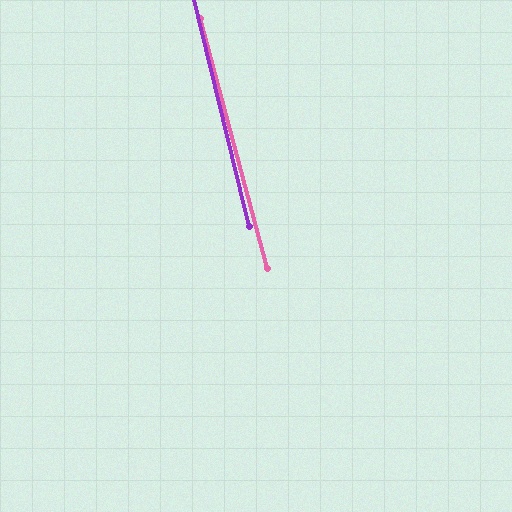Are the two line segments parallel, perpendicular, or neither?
Parallel — their directions differ by only 1.4°.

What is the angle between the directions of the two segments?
Approximately 1 degree.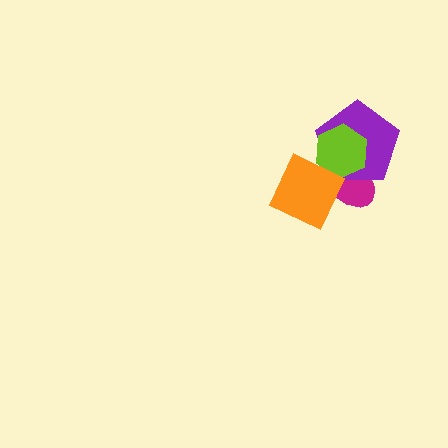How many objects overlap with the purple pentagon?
3 objects overlap with the purple pentagon.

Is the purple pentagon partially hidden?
Yes, it is partially covered by another shape.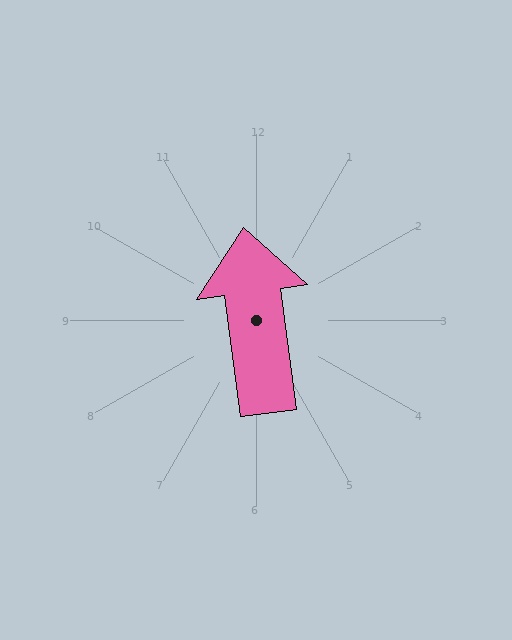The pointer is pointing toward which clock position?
Roughly 12 o'clock.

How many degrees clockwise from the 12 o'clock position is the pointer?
Approximately 352 degrees.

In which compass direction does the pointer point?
North.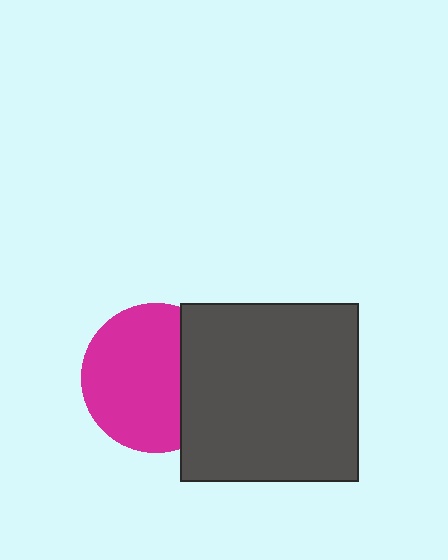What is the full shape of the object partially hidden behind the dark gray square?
The partially hidden object is a magenta circle.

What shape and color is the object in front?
The object in front is a dark gray square.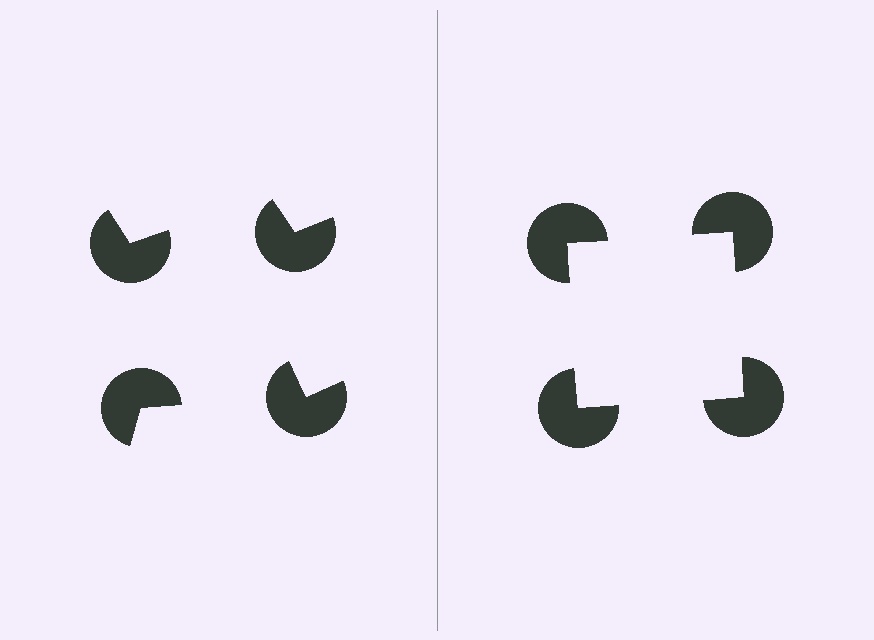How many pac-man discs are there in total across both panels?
8 — 4 on each side.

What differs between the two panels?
The pac-man discs are positioned identically on both sides; only the wedge orientations differ. On the right they align to a square; on the left they are misaligned.